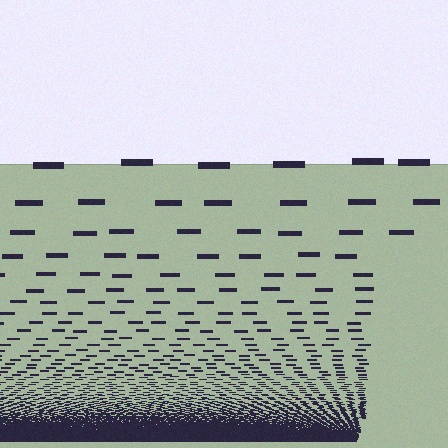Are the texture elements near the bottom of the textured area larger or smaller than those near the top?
Smaller. The gradient is inverted — elements near the bottom are smaller and denser.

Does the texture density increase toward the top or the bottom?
Density increases toward the bottom.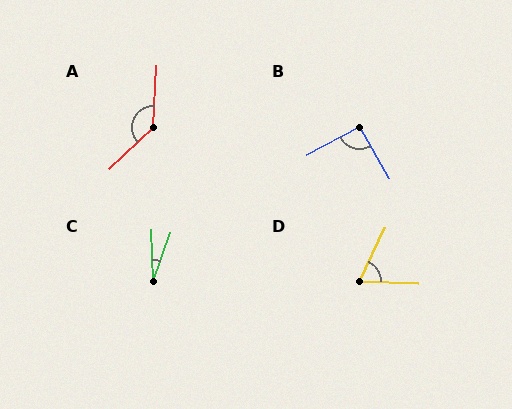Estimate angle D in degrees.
Approximately 66 degrees.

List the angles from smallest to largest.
C (21°), D (66°), B (92°), A (136°).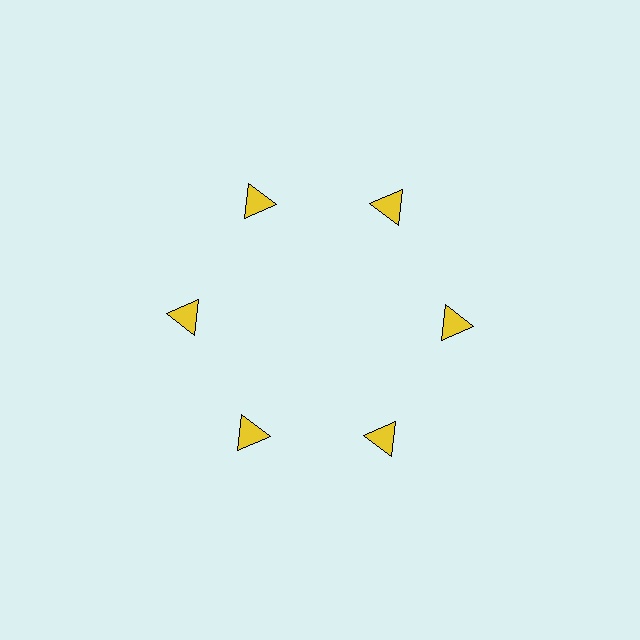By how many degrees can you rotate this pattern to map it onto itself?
The pattern maps onto itself every 60 degrees of rotation.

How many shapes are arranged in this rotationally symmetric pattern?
There are 6 shapes, arranged in 6 groups of 1.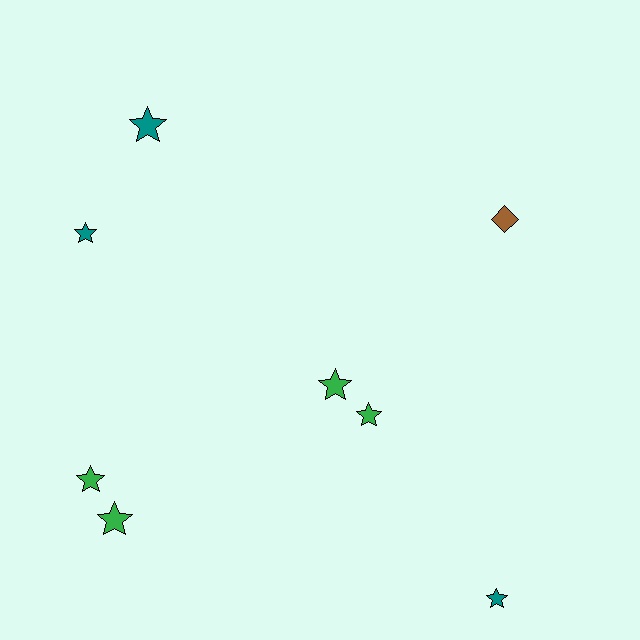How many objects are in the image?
There are 8 objects.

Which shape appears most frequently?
Star, with 7 objects.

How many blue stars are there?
There are no blue stars.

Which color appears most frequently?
Green, with 4 objects.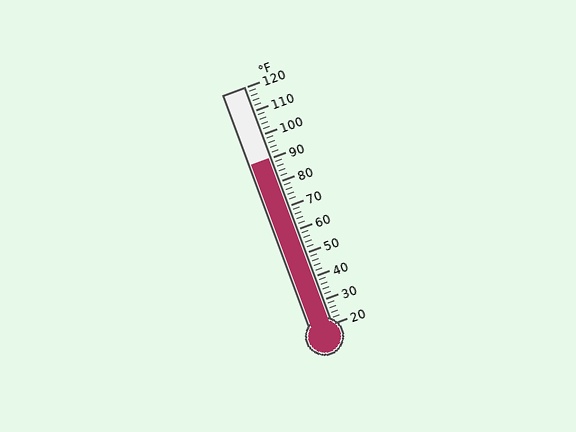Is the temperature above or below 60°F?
The temperature is above 60°F.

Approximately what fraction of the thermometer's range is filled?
The thermometer is filled to approximately 70% of its range.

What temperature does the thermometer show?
The thermometer shows approximately 90°F.